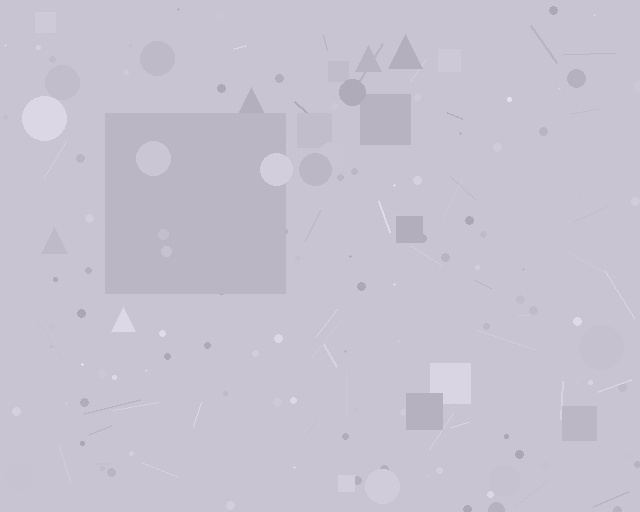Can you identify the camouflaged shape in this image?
The camouflaged shape is a square.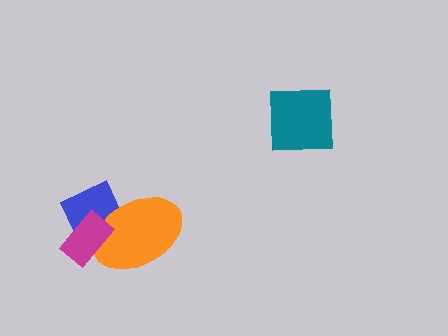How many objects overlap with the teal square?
0 objects overlap with the teal square.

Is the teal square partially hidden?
No, no other shape covers it.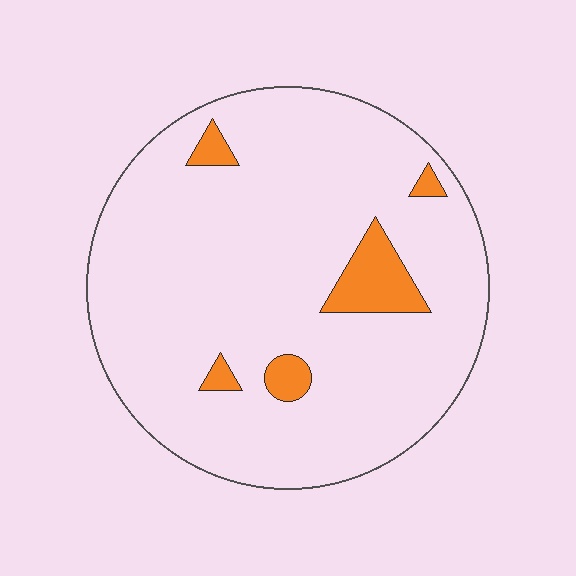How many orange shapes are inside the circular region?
5.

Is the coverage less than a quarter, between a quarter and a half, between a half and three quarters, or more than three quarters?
Less than a quarter.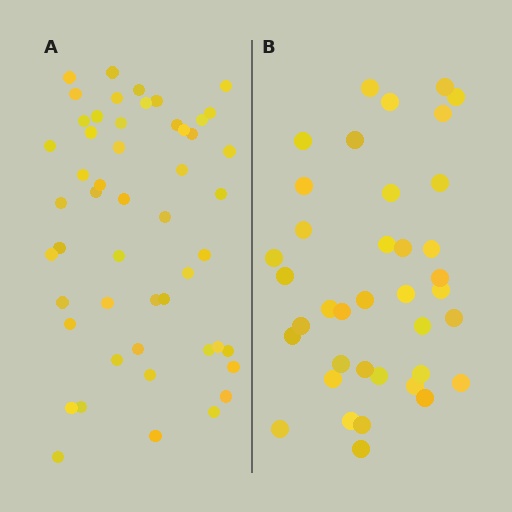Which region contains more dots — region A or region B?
Region A (the left region) has more dots.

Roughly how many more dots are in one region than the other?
Region A has approximately 15 more dots than region B.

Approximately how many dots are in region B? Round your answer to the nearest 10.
About 40 dots. (The exact count is 38, which rounds to 40.)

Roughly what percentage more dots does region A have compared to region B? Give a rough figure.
About 35% more.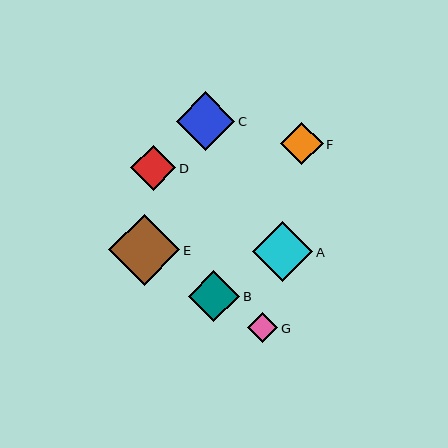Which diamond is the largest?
Diamond E is the largest with a size of approximately 72 pixels.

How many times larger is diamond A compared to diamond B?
Diamond A is approximately 1.2 times the size of diamond B.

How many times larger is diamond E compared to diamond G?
Diamond E is approximately 2.4 times the size of diamond G.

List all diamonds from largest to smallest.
From largest to smallest: E, A, C, B, D, F, G.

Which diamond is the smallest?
Diamond G is the smallest with a size of approximately 30 pixels.